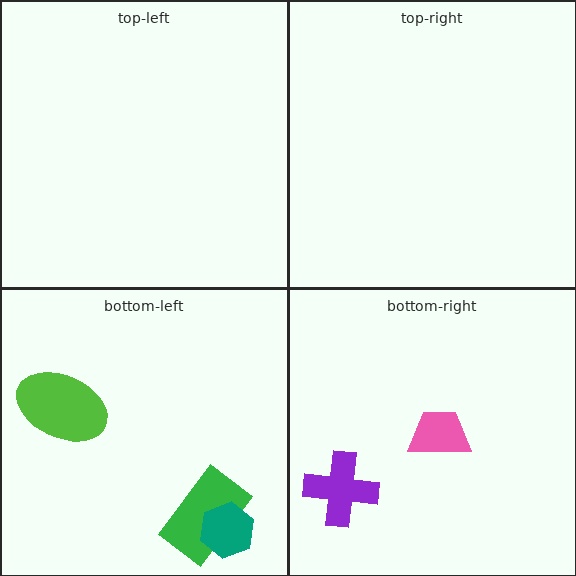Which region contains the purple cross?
The bottom-right region.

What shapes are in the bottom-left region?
The green rectangle, the lime ellipse, the teal hexagon.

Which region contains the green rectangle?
The bottom-left region.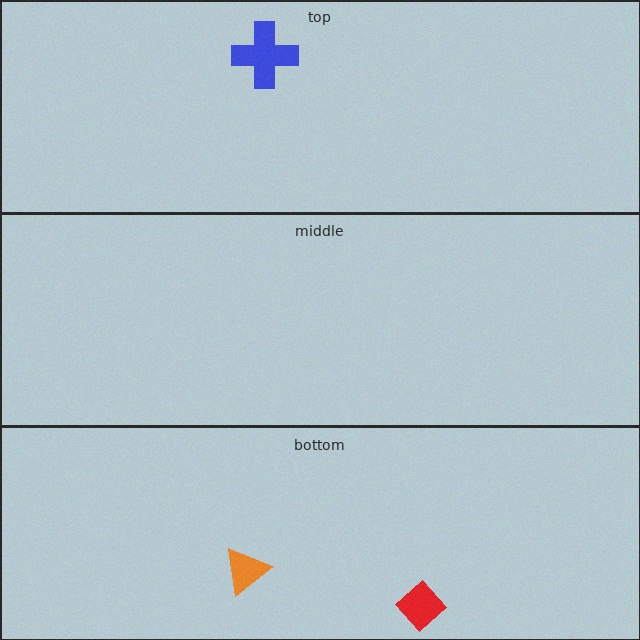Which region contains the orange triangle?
The bottom region.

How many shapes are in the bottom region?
2.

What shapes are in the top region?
The blue cross.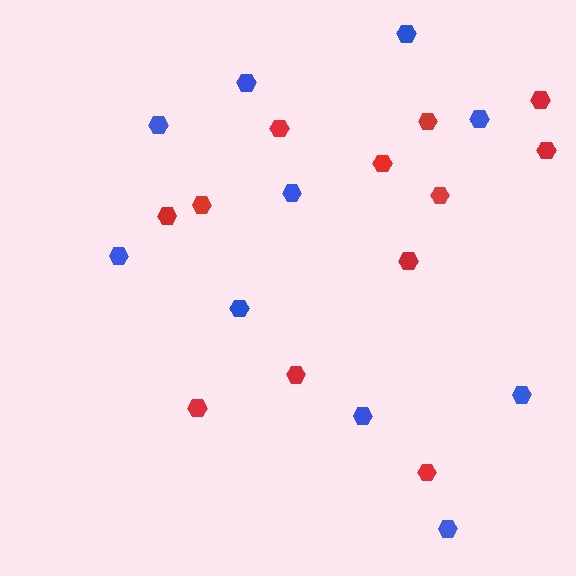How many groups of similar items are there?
There are 2 groups: one group of blue hexagons (10) and one group of red hexagons (12).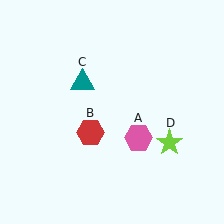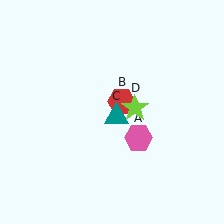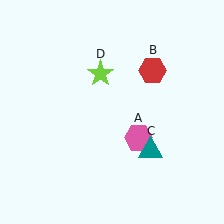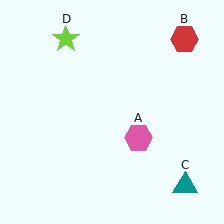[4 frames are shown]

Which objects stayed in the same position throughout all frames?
Pink hexagon (object A) remained stationary.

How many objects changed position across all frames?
3 objects changed position: red hexagon (object B), teal triangle (object C), lime star (object D).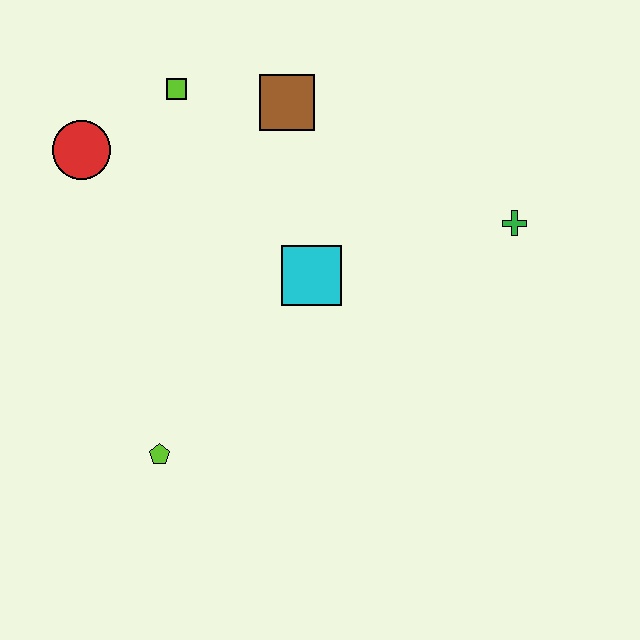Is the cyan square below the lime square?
Yes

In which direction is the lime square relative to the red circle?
The lime square is to the right of the red circle.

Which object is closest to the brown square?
The lime square is closest to the brown square.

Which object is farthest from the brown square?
The lime pentagon is farthest from the brown square.